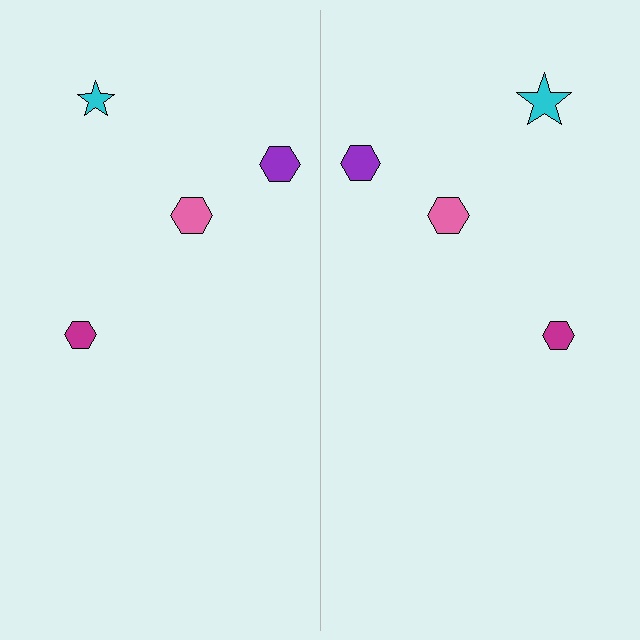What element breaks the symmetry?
The cyan star on the right side has a different size than its mirror counterpart.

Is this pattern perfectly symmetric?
No, the pattern is not perfectly symmetric. The cyan star on the right side has a different size than its mirror counterpart.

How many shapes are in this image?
There are 8 shapes in this image.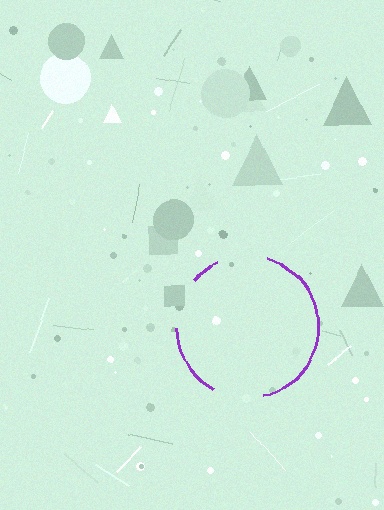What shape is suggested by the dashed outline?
The dashed outline suggests a circle.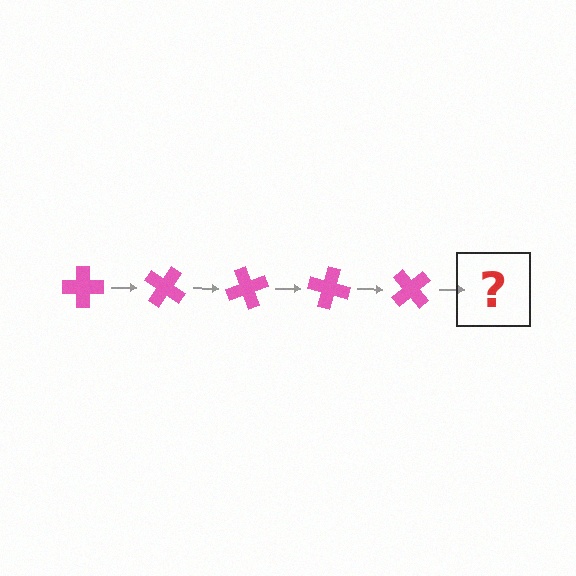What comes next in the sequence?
The next element should be a pink cross rotated 175 degrees.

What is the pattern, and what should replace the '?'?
The pattern is that the cross rotates 35 degrees each step. The '?' should be a pink cross rotated 175 degrees.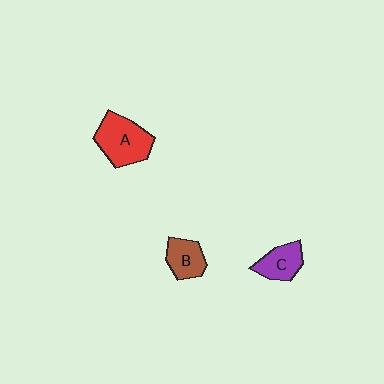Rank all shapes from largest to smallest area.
From largest to smallest: A (red), C (purple), B (brown).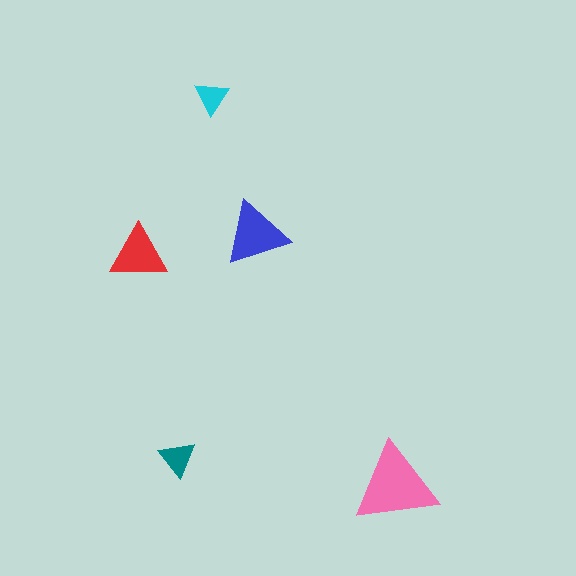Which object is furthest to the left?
The red triangle is leftmost.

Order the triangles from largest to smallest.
the pink one, the blue one, the red one, the teal one, the cyan one.